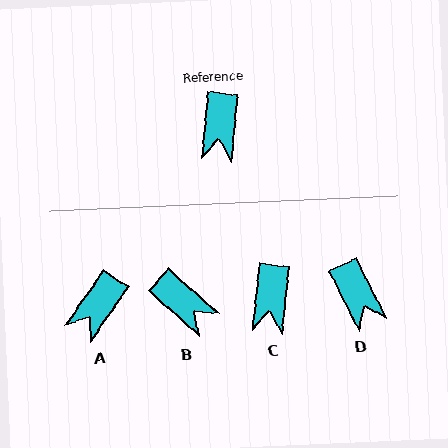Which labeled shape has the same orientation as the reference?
C.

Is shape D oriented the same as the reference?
No, it is off by about 33 degrees.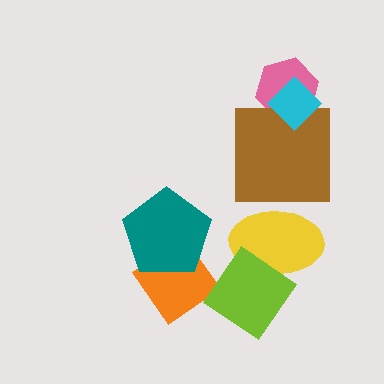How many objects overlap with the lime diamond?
1 object overlaps with the lime diamond.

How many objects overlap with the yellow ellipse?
1 object overlaps with the yellow ellipse.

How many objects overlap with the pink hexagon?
2 objects overlap with the pink hexagon.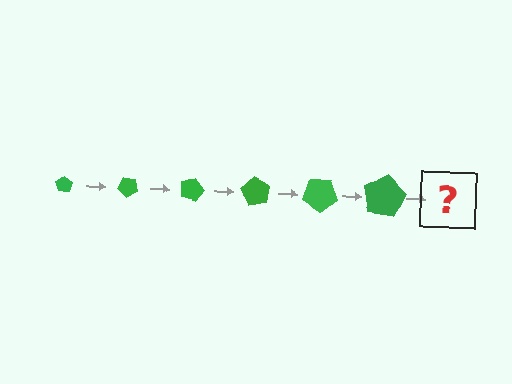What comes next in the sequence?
The next element should be a pentagon, larger than the previous one and rotated 270 degrees from the start.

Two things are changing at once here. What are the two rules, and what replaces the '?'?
The two rules are that the pentagon grows larger each step and it rotates 45 degrees each step. The '?' should be a pentagon, larger than the previous one and rotated 270 degrees from the start.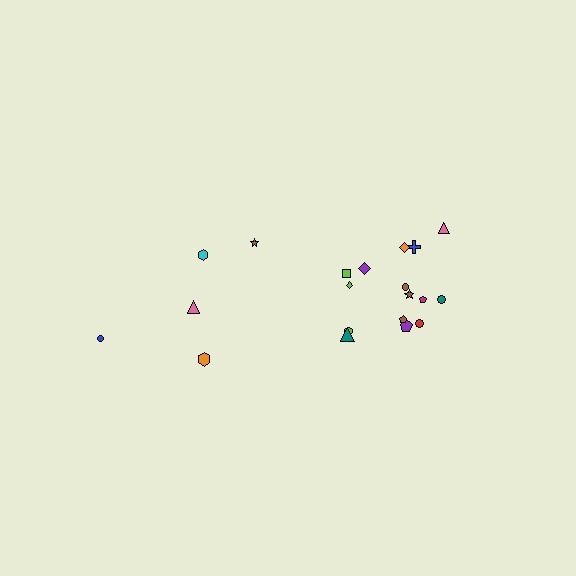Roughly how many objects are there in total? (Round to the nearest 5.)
Roughly 20 objects in total.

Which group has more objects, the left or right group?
The right group.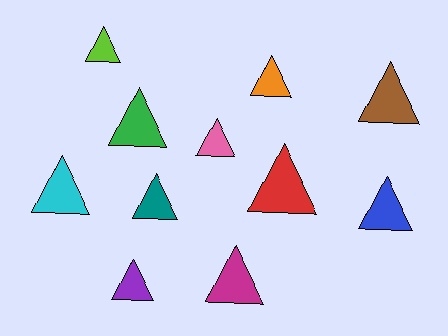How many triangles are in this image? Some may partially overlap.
There are 11 triangles.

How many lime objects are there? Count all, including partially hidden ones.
There is 1 lime object.